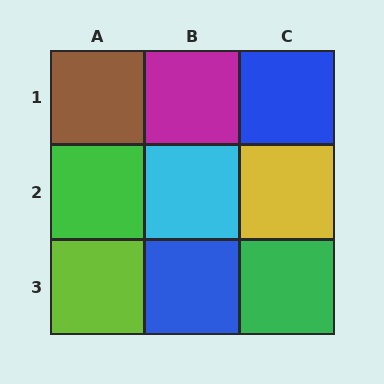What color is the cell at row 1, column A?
Brown.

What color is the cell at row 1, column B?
Magenta.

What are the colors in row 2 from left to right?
Green, cyan, yellow.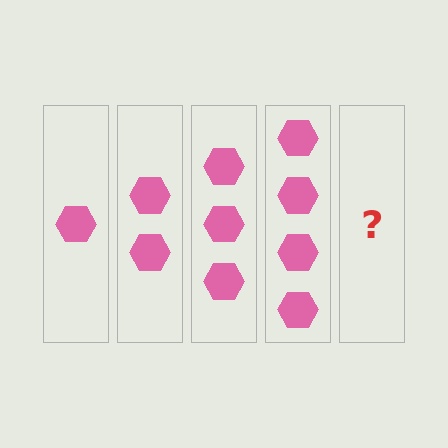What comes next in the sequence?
The next element should be 5 hexagons.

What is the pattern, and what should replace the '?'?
The pattern is that each step adds one more hexagon. The '?' should be 5 hexagons.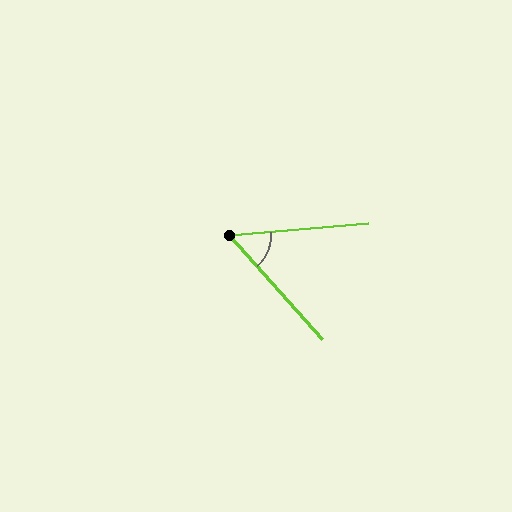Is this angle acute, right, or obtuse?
It is acute.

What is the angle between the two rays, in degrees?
Approximately 53 degrees.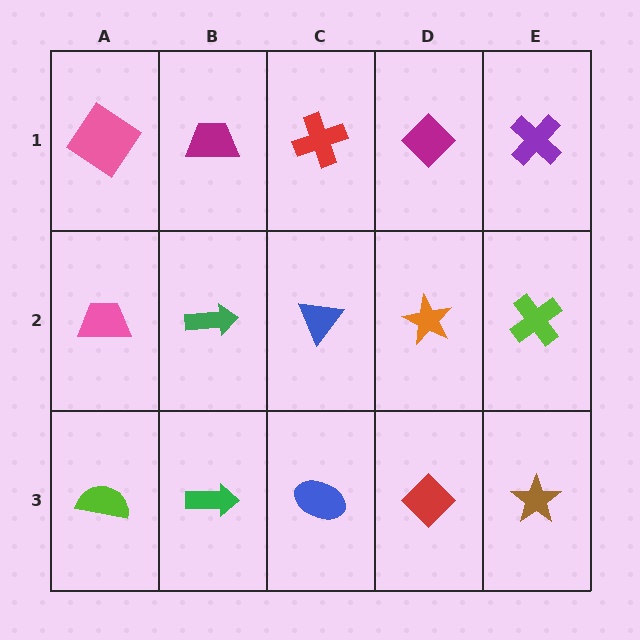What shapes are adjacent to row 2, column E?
A purple cross (row 1, column E), a brown star (row 3, column E), an orange star (row 2, column D).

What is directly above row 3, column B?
A green arrow.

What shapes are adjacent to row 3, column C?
A blue triangle (row 2, column C), a green arrow (row 3, column B), a red diamond (row 3, column D).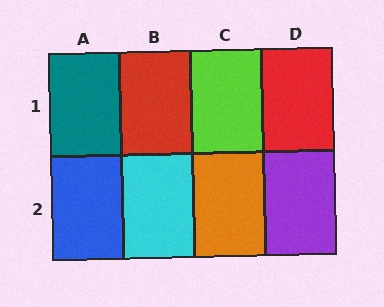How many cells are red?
2 cells are red.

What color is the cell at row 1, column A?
Teal.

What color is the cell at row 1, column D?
Red.